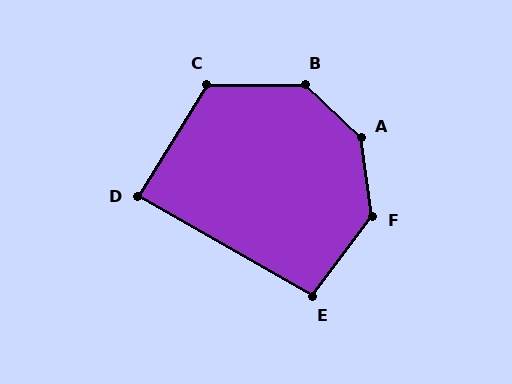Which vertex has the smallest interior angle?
D, at approximately 88 degrees.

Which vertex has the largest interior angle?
A, at approximately 141 degrees.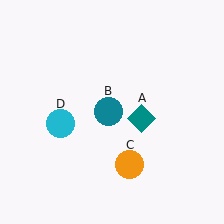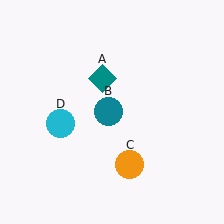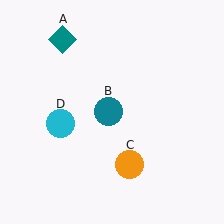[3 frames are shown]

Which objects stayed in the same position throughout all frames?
Teal circle (object B) and orange circle (object C) and cyan circle (object D) remained stationary.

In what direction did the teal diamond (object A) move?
The teal diamond (object A) moved up and to the left.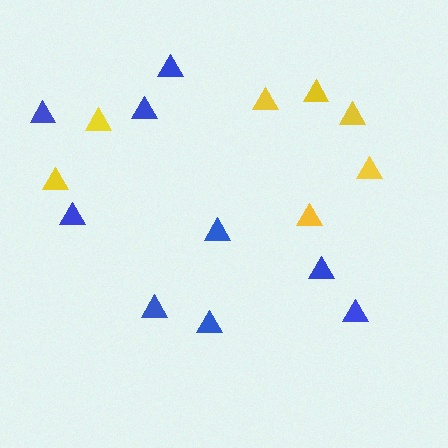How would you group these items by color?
There are 2 groups: one group of blue triangles (9) and one group of yellow triangles (7).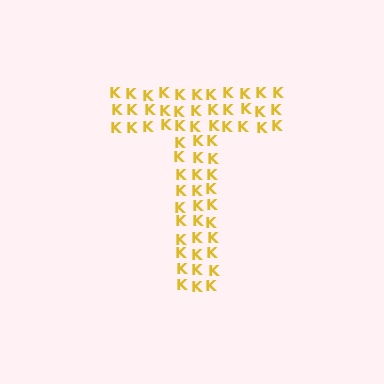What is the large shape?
The large shape is the letter T.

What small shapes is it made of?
It is made of small letter K's.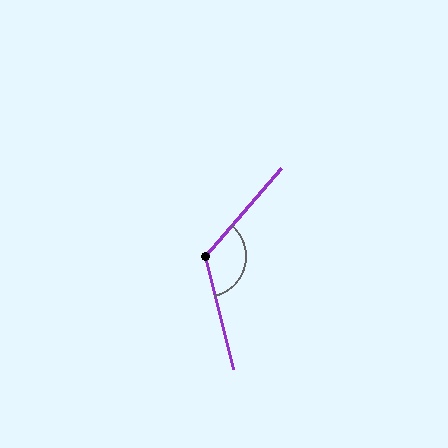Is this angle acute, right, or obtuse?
It is obtuse.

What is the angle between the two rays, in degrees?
Approximately 126 degrees.